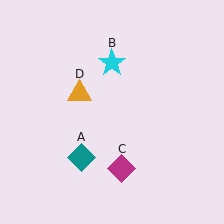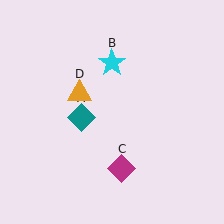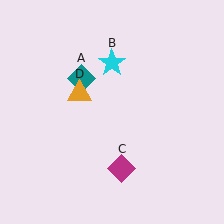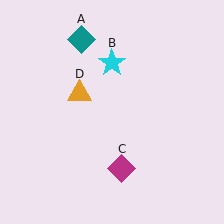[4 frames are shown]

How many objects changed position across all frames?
1 object changed position: teal diamond (object A).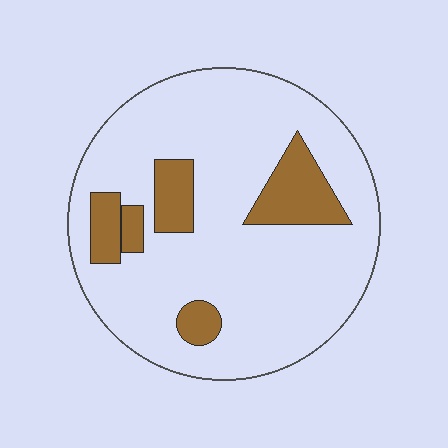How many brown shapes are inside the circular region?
5.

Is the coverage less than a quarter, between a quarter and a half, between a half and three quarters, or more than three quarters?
Less than a quarter.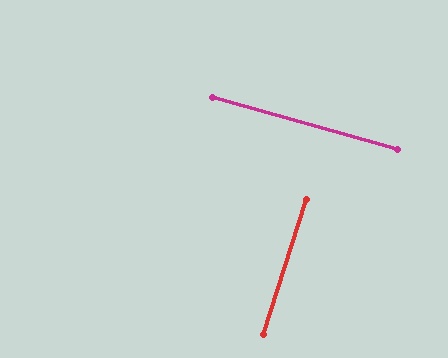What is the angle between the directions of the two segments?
Approximately 88 degrees.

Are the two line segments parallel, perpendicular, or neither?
Perpendicular — they meet at approximately 88°.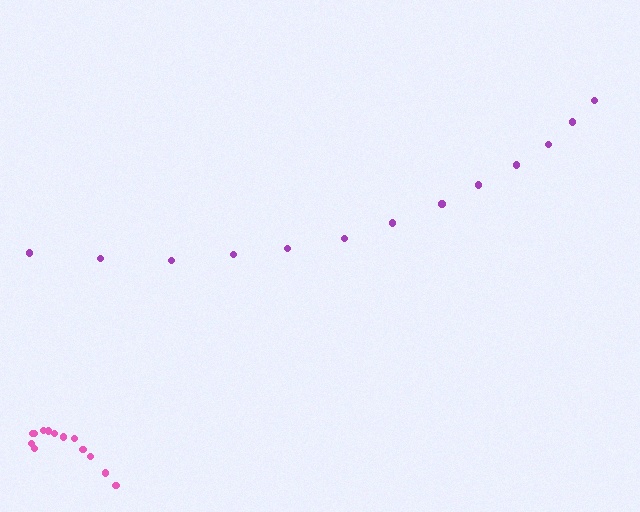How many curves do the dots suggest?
There are 2 distinct paths.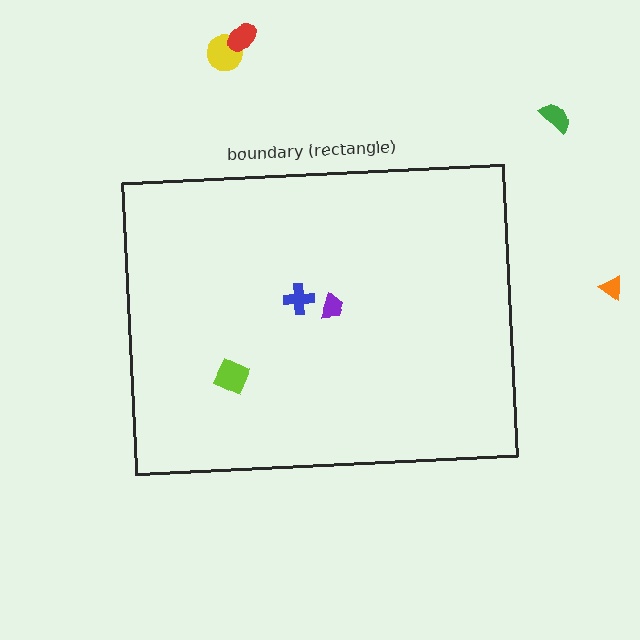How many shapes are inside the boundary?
3 inside, 4 outside.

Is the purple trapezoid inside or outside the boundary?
Inside.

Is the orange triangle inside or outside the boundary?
Outside.